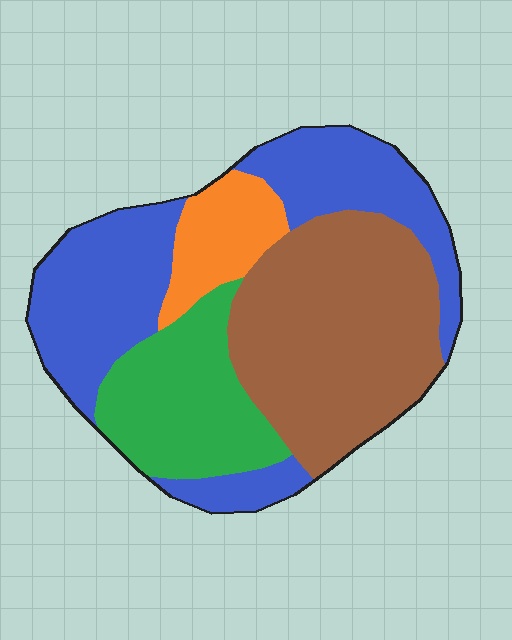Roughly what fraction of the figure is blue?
Blue takes up about three eighths (3/8) of the figure.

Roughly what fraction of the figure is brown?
Brown takes up about one third (1/3) of the figure.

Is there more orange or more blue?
Blue.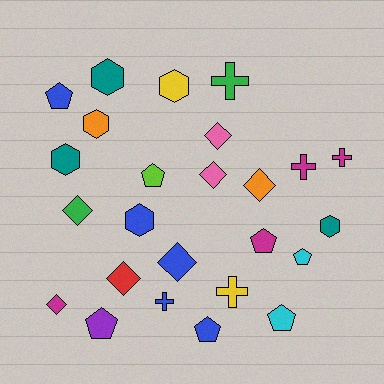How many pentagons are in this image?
There are 7 pentagons.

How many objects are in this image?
There are 25 objects.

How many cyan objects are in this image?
There are 2 cyan objects.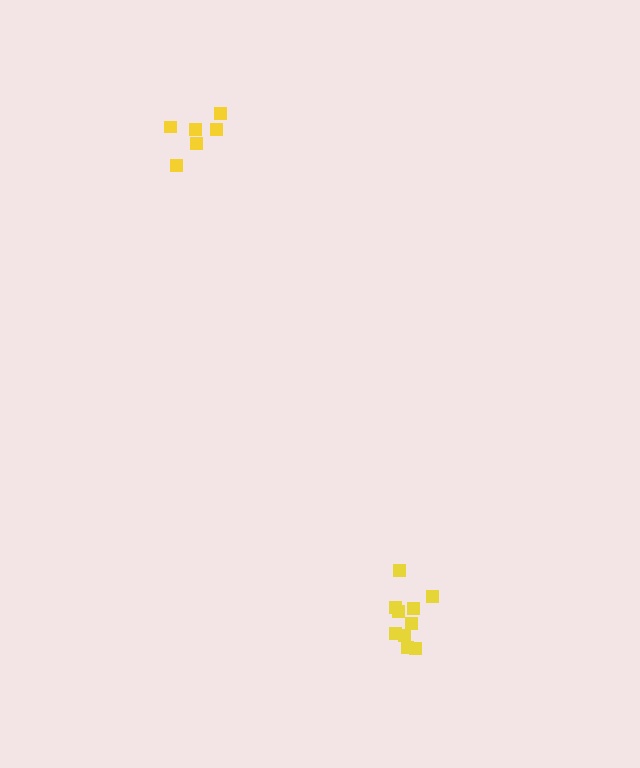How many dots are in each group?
Group 1: 6 dots, Group 2: 10 dots (16 total).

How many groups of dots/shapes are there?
There are 2 groups.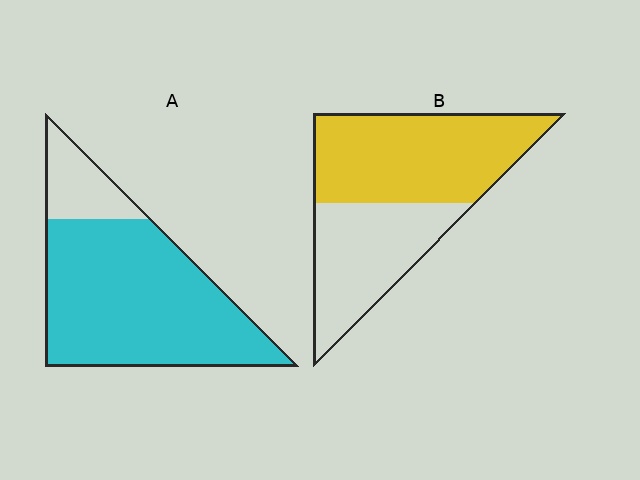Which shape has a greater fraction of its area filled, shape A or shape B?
Shape A.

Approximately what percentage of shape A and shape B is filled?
A is approximately 80% and B is approximately 60%.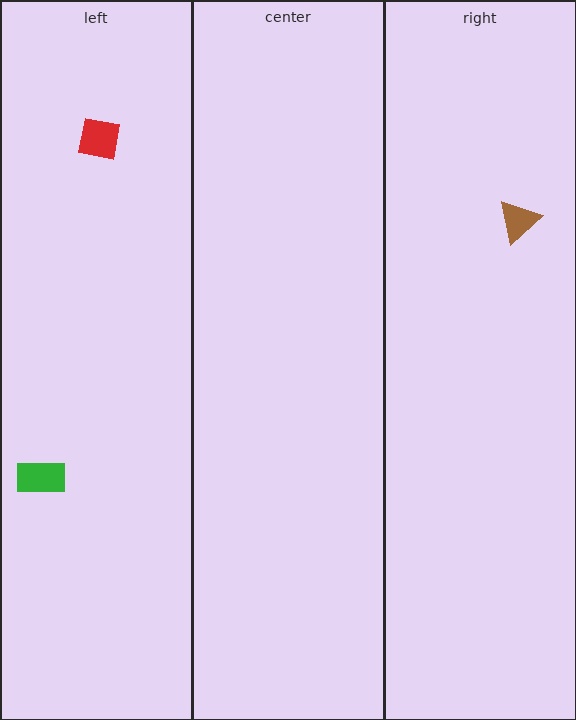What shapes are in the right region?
The brown triangle.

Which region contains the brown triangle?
The right region.